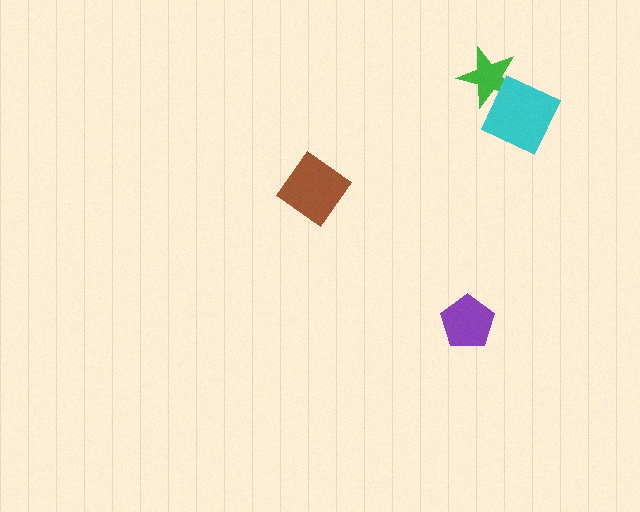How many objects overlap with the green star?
1 object overlaps with the green star.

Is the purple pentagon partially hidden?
No, no other shape covers it.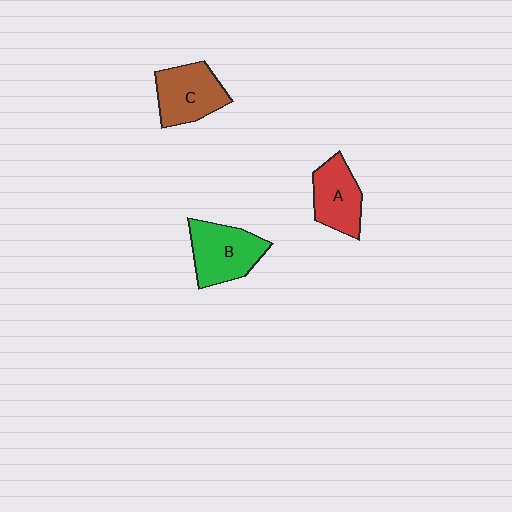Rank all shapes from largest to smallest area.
From largest to smallest: B (green), C (brown), A (red).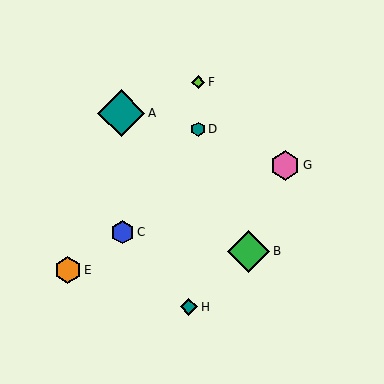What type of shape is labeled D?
Shape D is a teal hexagon.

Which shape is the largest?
The teal diamond (labeled A) is the largest.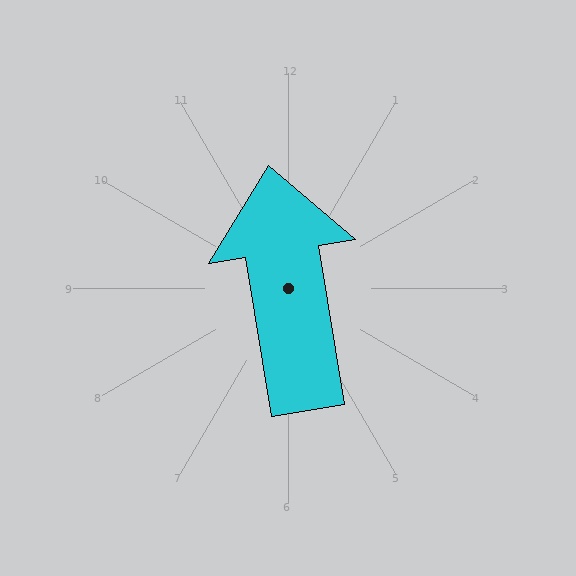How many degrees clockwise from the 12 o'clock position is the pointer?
Approximately 351 degrees.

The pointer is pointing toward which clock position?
Roughly 12 o'clock.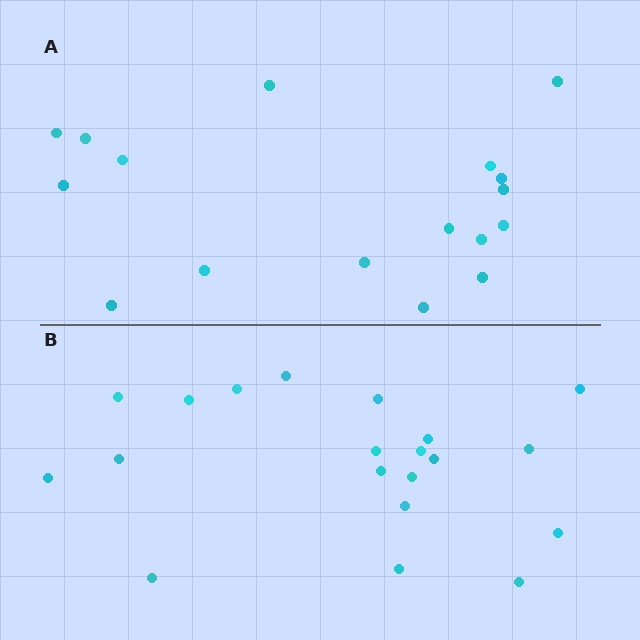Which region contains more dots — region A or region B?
Region B (the bottom region) has more dots.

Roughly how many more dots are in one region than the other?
Region B has just a few more — roughly 2 or 3 more dots than region A.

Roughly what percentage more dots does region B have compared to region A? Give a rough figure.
About 20% more.